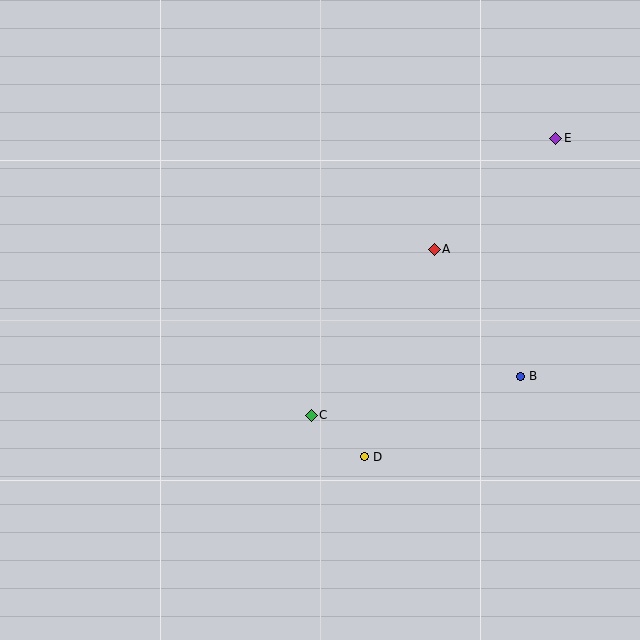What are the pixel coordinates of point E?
Point E is at (556, 138).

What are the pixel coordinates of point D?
Point D is at (365, 457).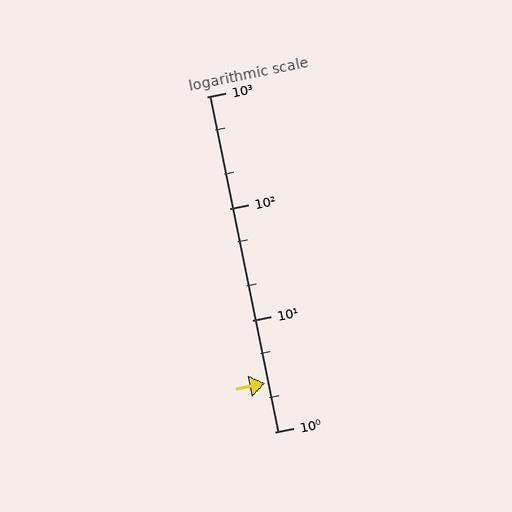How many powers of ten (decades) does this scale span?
The scale spans 3 decades, from 1 to 1000.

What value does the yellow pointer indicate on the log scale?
The pointer indicates approximately 2.7.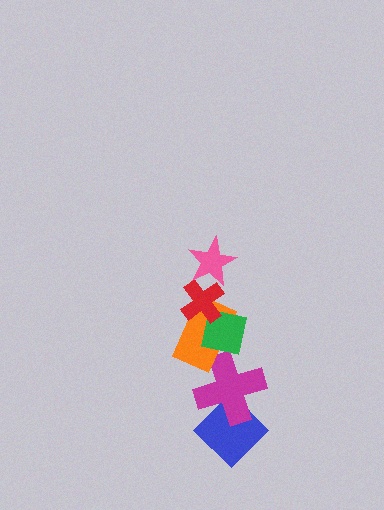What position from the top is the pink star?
The pink star is 1st from the top.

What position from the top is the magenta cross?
The magenta cross is 5th from the top.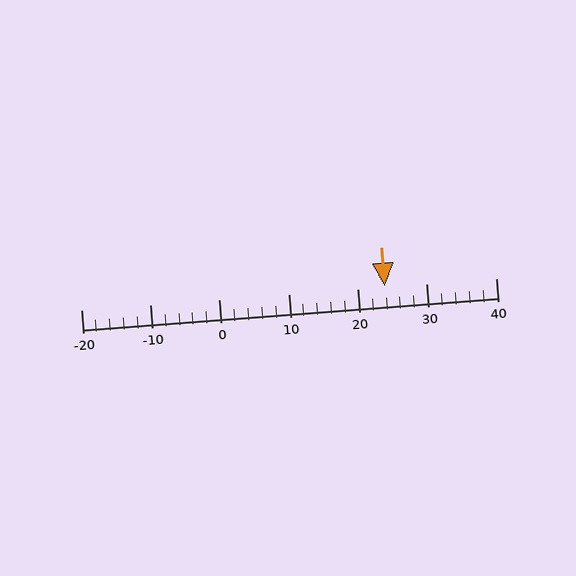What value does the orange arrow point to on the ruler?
The orange arrow points to approximately 24.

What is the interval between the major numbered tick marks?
The major tick marks are spaced 10 units apart.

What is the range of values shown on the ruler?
The ruler shows values from -20 to 40.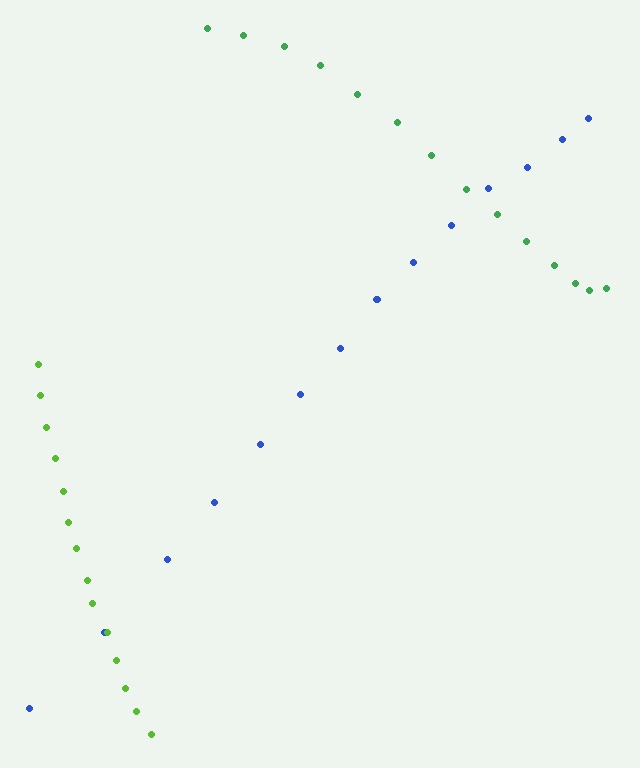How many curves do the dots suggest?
There are 3 distinct paths.